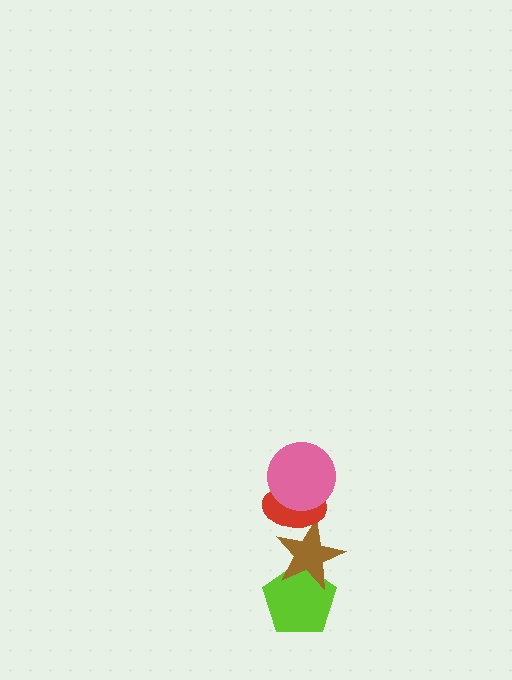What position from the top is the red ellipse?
The red ellipse is 2nd from the top.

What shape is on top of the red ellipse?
The pink circle is on top of the red ellipse.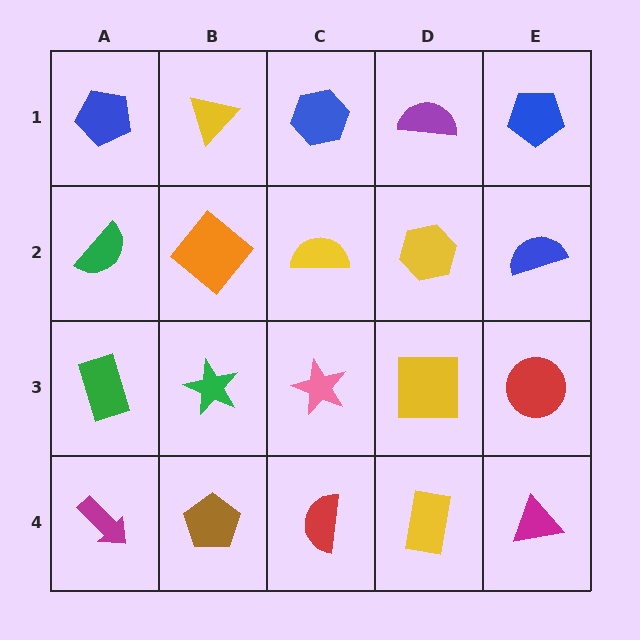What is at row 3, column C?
A pink star.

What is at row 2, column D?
A yellow hexagon.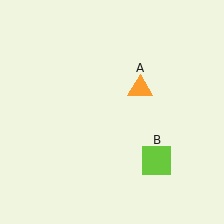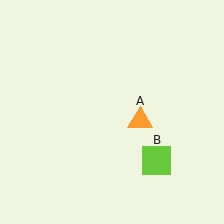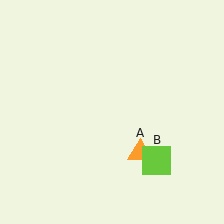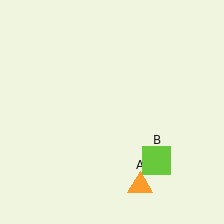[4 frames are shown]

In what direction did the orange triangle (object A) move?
The orange triangle (object A) moved down.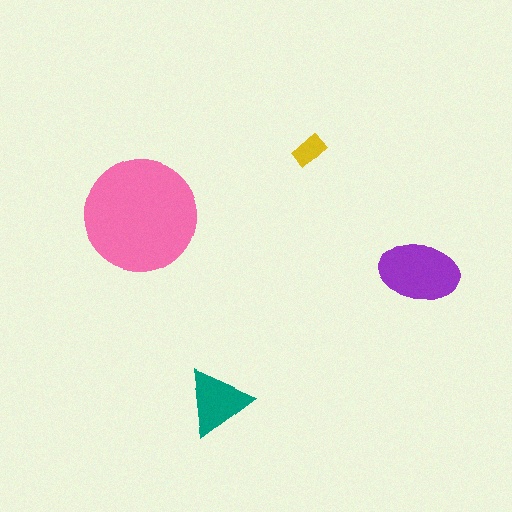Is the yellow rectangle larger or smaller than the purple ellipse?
Smaller.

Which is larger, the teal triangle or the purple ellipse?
The purple ellipse.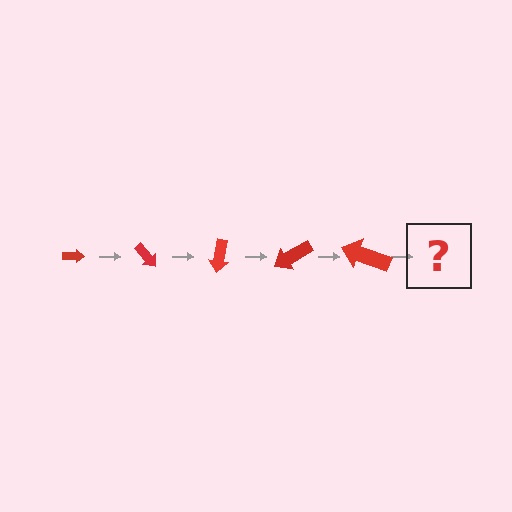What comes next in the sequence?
The next element should be an arrow, larger than the previous one and rotated 250 degrees from the start.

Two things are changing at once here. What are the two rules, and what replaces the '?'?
The two rules are that the arrow grows larger each step and it rotates 50 degrees each step. The '?' should be an arrow, larger than the previous one and rotated 250 degrees from the start.